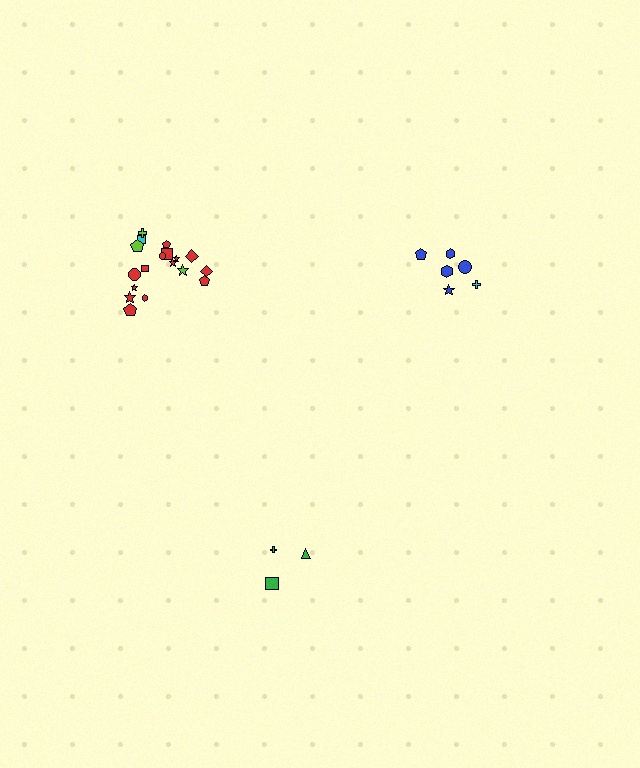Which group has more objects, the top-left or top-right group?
The top-left group.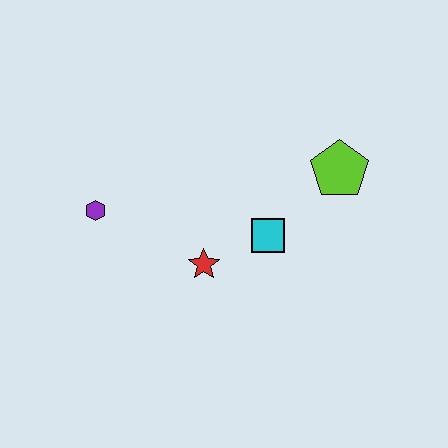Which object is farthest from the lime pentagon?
The purple hexagon is farthest from the lime pentagon.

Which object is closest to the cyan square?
The red star is closest to the cyan square.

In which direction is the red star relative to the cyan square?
The red star is to the left of the cyan square.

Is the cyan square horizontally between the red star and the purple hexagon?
No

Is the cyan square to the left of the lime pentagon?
Yes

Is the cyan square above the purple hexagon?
No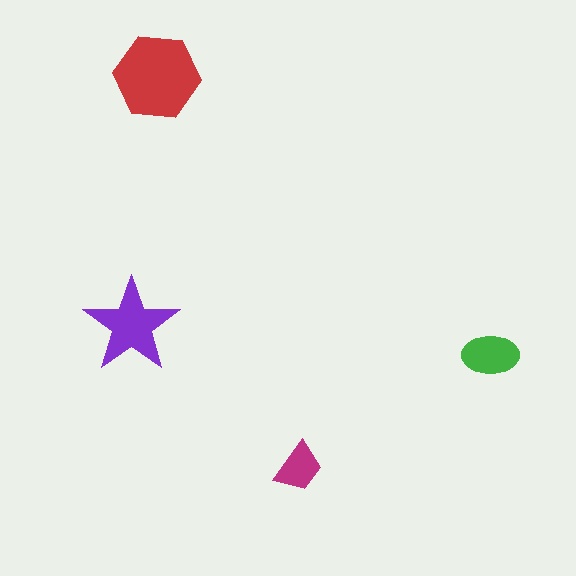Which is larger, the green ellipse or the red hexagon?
The red hexagon.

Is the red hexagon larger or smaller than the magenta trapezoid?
Larger.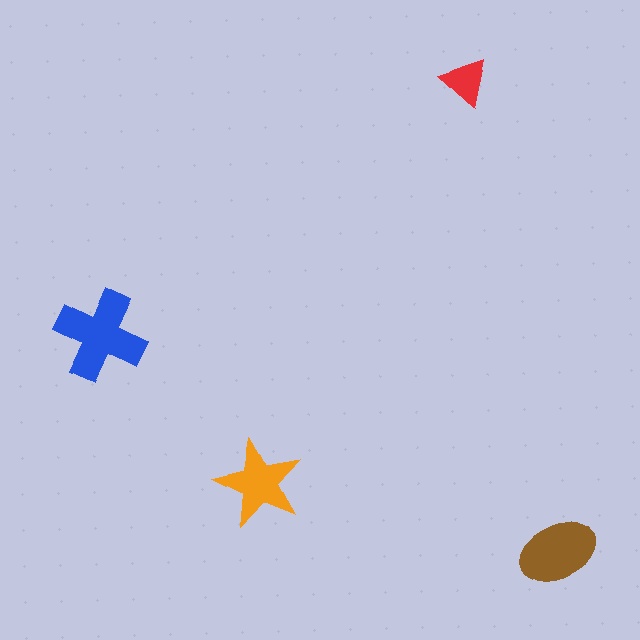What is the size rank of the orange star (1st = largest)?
3rd.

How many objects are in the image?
There are 4 objects in the image.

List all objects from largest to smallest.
The blue cross, the brown ellipse, the orange star, the red triangle.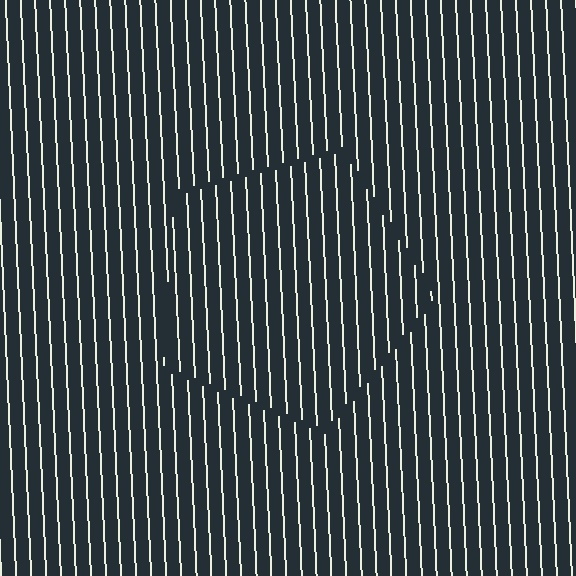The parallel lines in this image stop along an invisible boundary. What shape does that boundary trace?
An illusory pentagon. The interior of the shape contains the same grating, shifted by half a period — the contour is defined by the phase discontinuity where line-ends from the inner and outer gratings abut.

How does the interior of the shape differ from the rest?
The interior of the shape contains the same grating, shifted by half a period — the contour is defined by the phase discontinuity where line-ends from the inner and outer gratings abut.